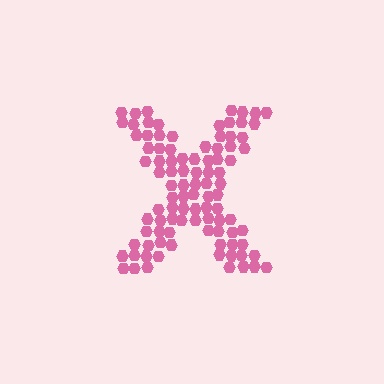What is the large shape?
The large shape is the letter X.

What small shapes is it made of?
It is made of small hexagons.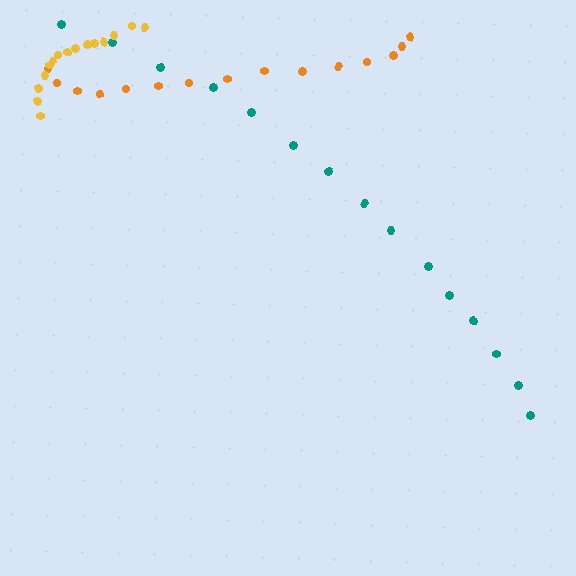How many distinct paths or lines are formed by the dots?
There are 3 distinct paths.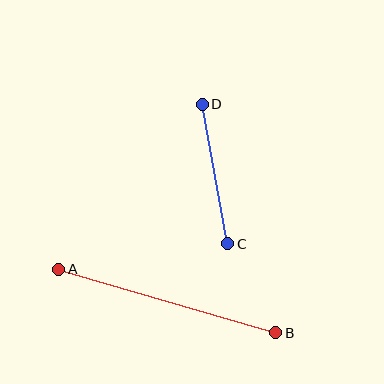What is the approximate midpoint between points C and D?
The midpoint is at approximately (215, 174) pixels.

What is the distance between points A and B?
The distance is approximately 226 pixels.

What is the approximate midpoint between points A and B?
The midpoint is at approximately (167, 301) pixels.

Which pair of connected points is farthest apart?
Points A and B are farthest apart.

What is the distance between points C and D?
The distance is approximately 142 pixels.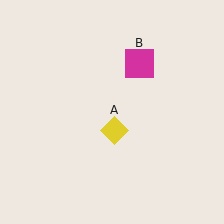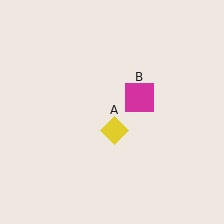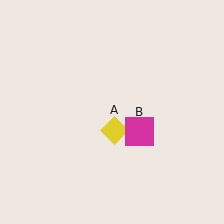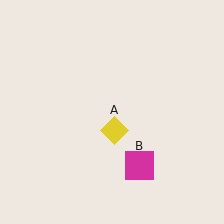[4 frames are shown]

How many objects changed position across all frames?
1 object changed position: magenta square (object B).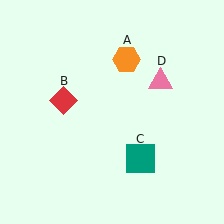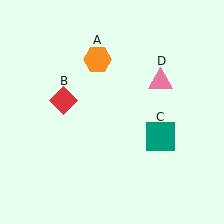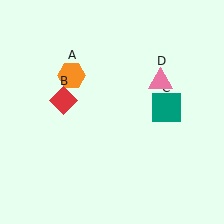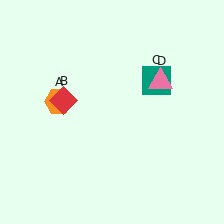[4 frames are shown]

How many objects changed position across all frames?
2 objects changed position: orange hexagon (object A), teal square (object C).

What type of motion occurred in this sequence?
The orange hexagon (object A), teal square (object C) rotated counterclockwise around the center of the scene.